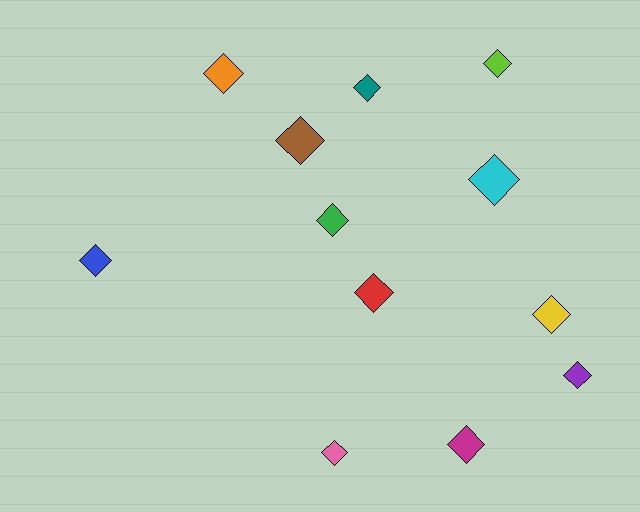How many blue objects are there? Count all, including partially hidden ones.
There is 1 blue object.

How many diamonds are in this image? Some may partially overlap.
There are 12 diamonds.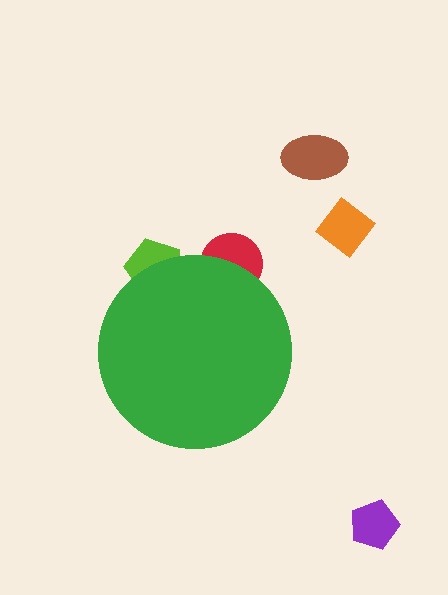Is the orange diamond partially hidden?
No, the orange diamond is fully visible.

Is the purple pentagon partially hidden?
No, the purple pentagon is fully visible.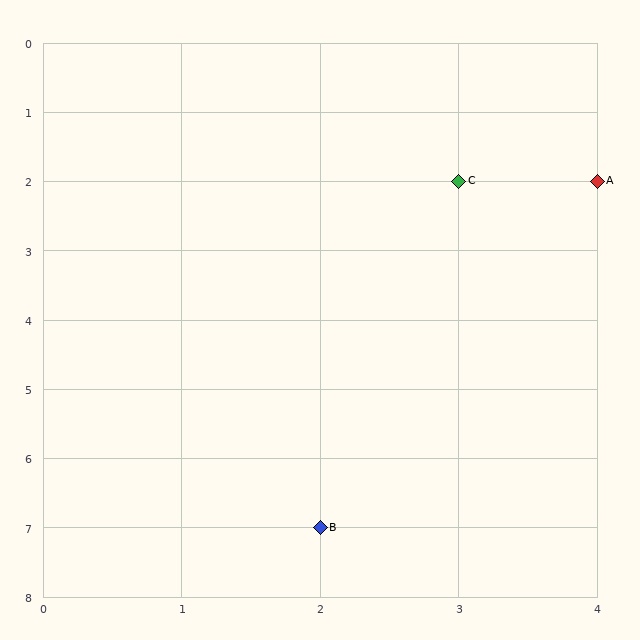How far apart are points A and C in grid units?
Points A and C are 1 column apart.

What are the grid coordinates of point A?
Point A is at grid coordinates (4, 2).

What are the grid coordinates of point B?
Point B is at grid coordinates (2, 7).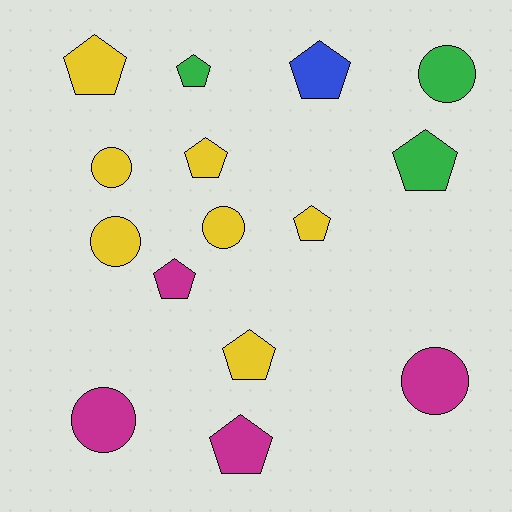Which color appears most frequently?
Yellow, with 7 objects.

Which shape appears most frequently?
Pentagon, with 9 objects.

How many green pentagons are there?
There are 2 green pentagons.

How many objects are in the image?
There are 15 objects.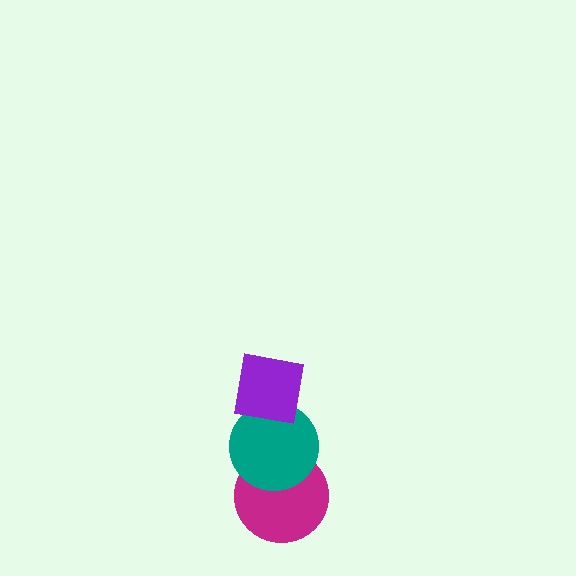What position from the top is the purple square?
The purple square is 1st from the top.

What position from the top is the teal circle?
The teal circle is 2nd from the top.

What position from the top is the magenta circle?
The magenta circle is 3rd from the top.